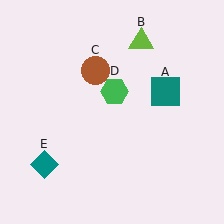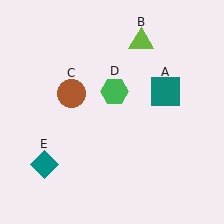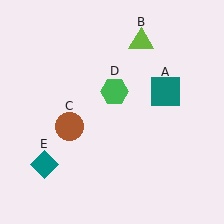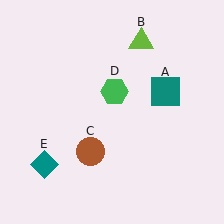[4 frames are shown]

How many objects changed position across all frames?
1 object changed position: brown circle (object C).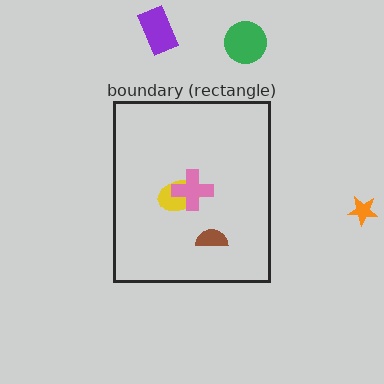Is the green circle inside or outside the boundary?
Outside.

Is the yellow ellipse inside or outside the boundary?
Inside.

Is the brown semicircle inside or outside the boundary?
Inside.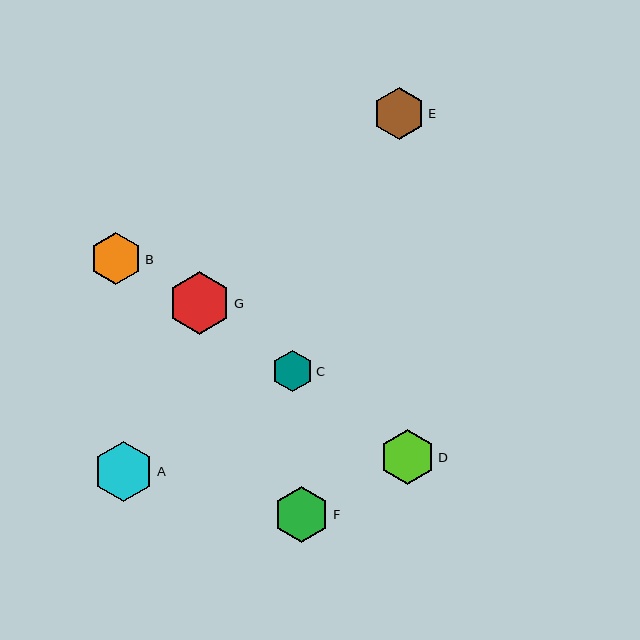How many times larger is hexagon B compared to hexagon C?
Hexagon B is approximately 1.3 times the size of hexagon C.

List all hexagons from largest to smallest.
From largest to smallest: G, A, F, D, B, E, C.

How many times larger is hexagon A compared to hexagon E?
Hexagon A is approximately 1.2 times the size of hexagon E.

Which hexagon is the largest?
Hexagon G is the largest with a size of approximately 62 pixels.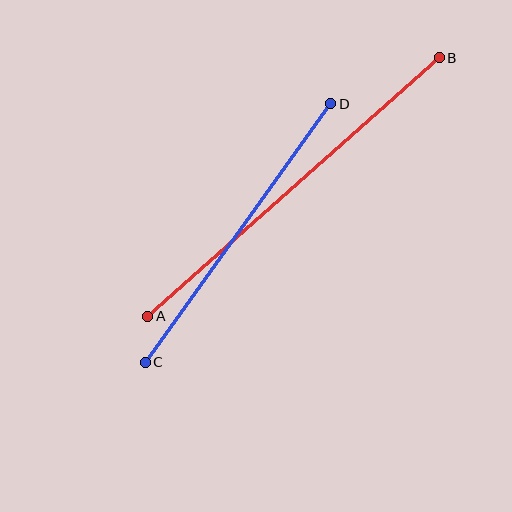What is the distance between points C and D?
The distance is approximately 318 pixels.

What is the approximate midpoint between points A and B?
The midpoint is at approximately (293, 187) pixels.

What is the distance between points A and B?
The distance is approximately 390 pixels.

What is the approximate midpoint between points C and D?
The midpoint is at approximately (238, 233) pixels.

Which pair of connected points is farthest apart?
Points A and B are farthest apart.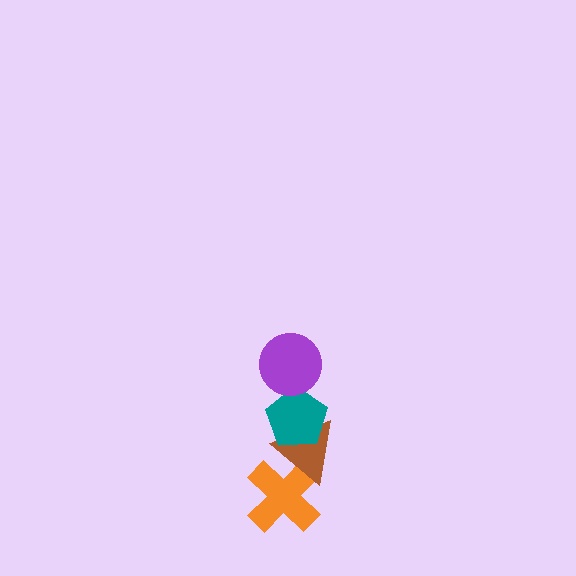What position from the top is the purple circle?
The purple circle is 1st from the top.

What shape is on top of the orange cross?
The brown triangle is on top of the orange cross.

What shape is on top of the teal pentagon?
The purple circle is on top of the teal pentagon.